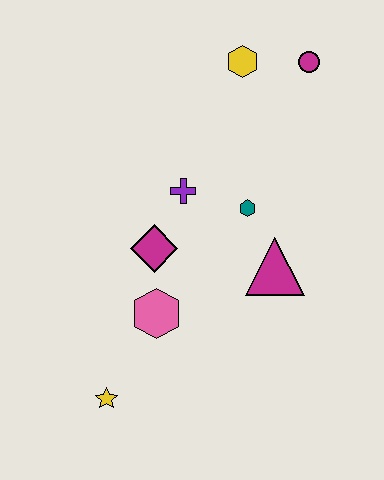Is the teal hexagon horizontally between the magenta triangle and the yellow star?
Yes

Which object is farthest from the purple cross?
The yellow star is farthest from the purple cross.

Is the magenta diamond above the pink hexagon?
Yes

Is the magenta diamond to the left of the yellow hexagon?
Yes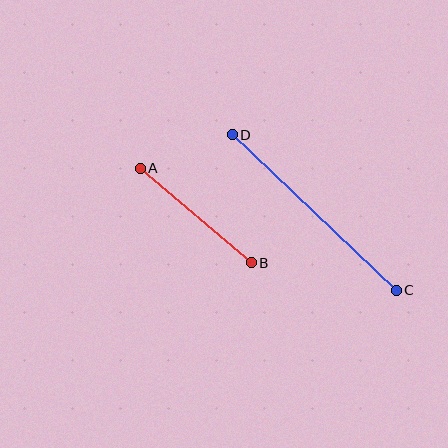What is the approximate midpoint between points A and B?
The midpoint is at approximately (196, 216) pixels.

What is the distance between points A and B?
The distance is approximately 146 pixels.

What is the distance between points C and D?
The distance is approximately 226 pixels.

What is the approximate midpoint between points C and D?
The midpoint is at approximately (314, 212) pixels.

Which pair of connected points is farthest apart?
Points C and D are farthest apart.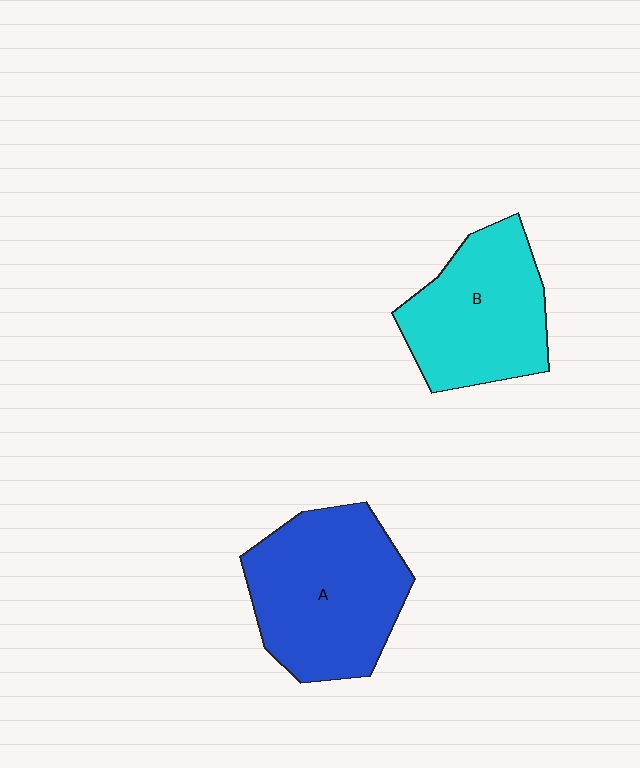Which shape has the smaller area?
Shape B (cyan).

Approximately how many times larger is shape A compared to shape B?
Approximately 1.2 times.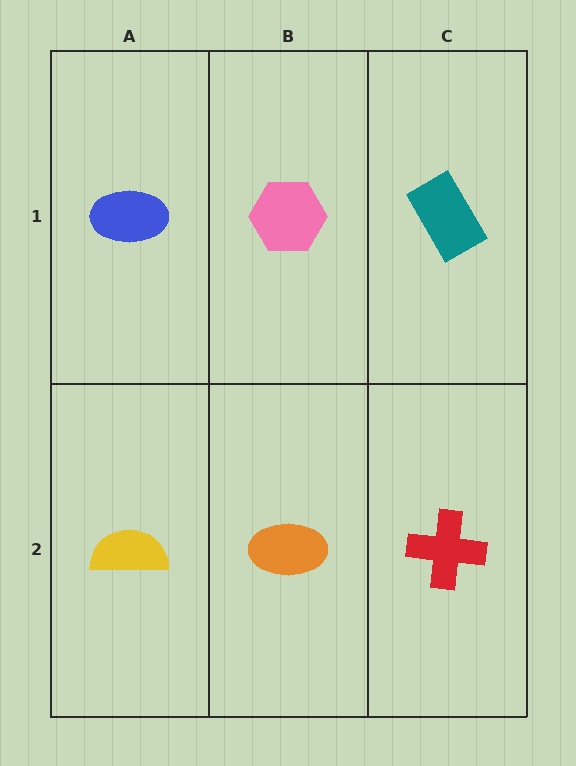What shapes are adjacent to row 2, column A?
A blue ellipse (row 1, column A), an orange ellipse (row 2, column B).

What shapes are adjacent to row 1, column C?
A red cross (row 2, column C), a pink hexagon (row 1, column B).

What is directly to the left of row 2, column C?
An orange ellipse.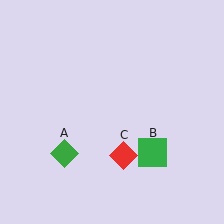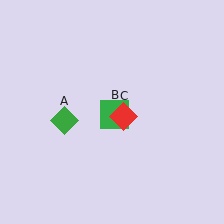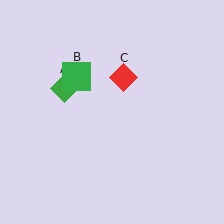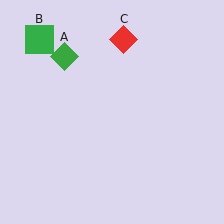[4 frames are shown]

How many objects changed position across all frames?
3 objects changed position: green diamond (object A), green square (object B), red diamond (object C).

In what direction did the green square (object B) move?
The green square (object B) moved up and to the left.